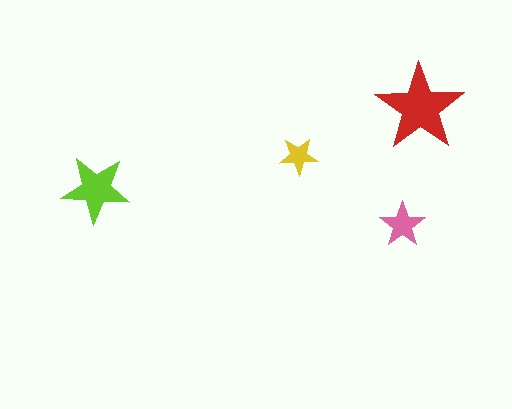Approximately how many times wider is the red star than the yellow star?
About 2.5 times wider.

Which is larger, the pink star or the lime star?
The lime one.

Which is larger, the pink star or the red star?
The red one.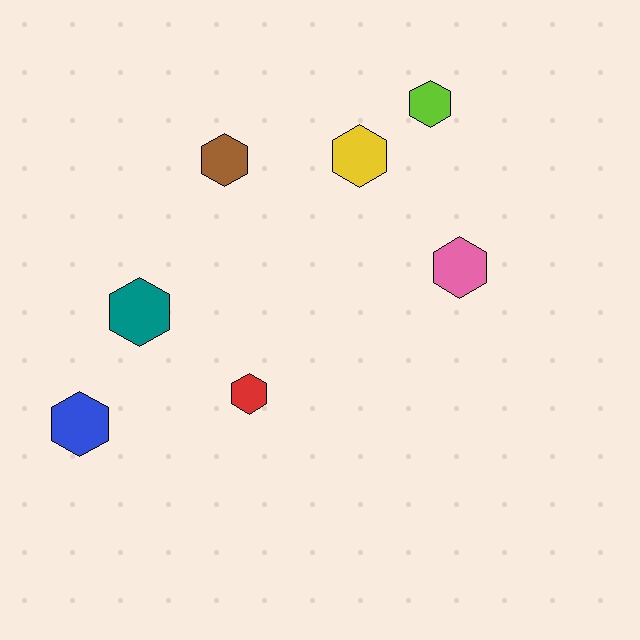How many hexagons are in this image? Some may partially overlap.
There are 7 hexagons.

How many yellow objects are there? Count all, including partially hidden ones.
There is 1 yellow object.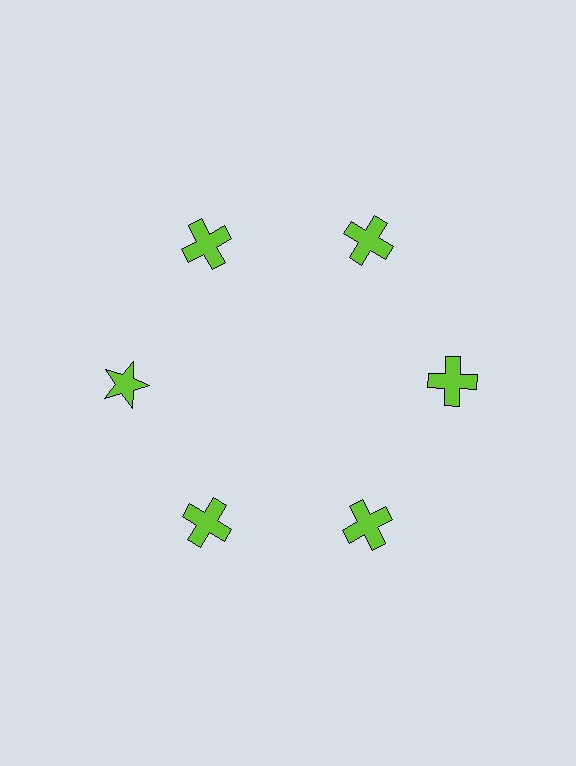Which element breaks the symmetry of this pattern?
The lime star at roughly the 9 o'clock position breaks the symmetry. All other shapes are lime crosses.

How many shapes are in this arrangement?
There are 6 shapes arranged in a ring pattern.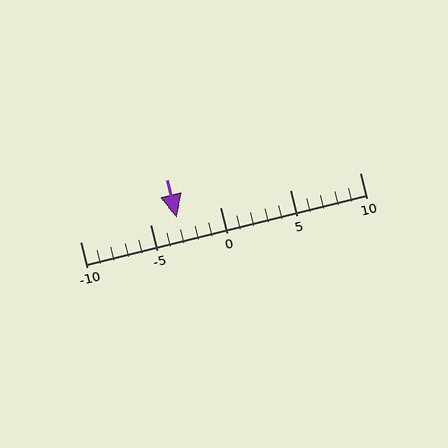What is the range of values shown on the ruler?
The ruler shows values from -10 to 10.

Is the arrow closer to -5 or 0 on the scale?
The arrow is closer to -5.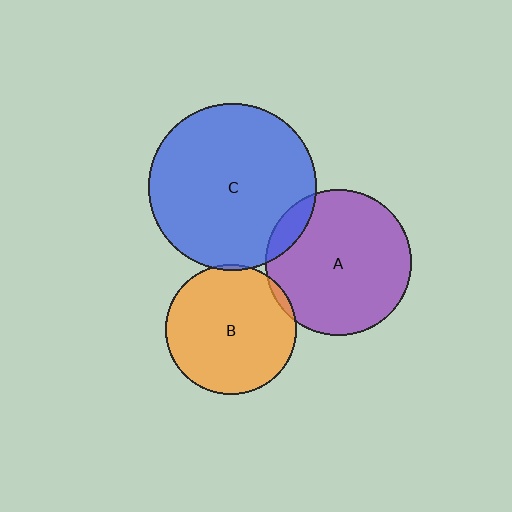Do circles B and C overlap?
Yes.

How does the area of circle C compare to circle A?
Approximately 1.3 times.